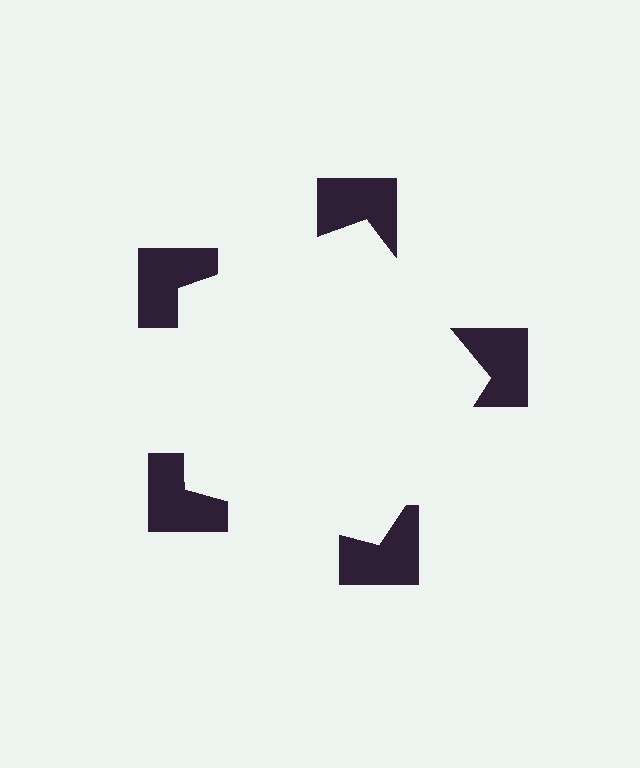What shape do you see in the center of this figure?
An illusory pentagon — its edges are inferred from the aligned wedge cuts in the notched squares, not physically drawn.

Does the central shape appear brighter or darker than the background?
It typically appears slightly brighter than the background, even though no actual brightness change is drawn.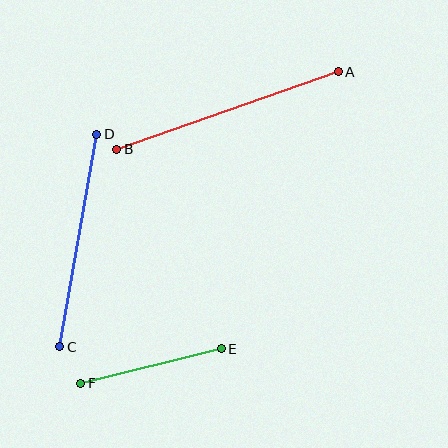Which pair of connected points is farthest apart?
Points A and B are farthest apart.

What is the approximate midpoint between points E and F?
The midpoint is at approximately (151, 366) pixels.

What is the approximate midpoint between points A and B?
The midpoint is at approximately (228, 111) pixels.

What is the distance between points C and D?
The distance is approximately 216 pixels.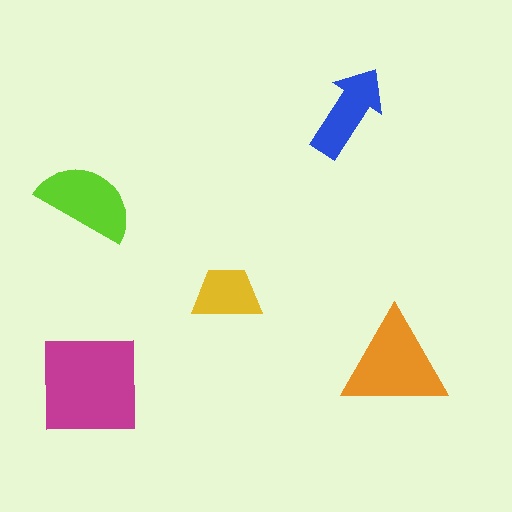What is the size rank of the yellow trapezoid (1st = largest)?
5th.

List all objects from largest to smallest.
The magenta square, the orange triangle, the lime semicircle, the blue arrow, the yellow trapezoid.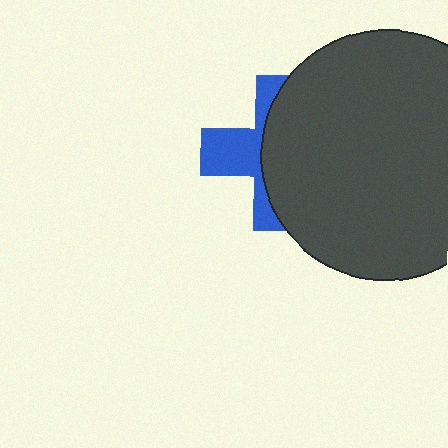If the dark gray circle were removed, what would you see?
You would see the complete blue cross.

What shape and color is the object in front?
The object in front is a dark gray circle.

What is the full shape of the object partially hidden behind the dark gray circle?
The partially hidden object is a blue cross.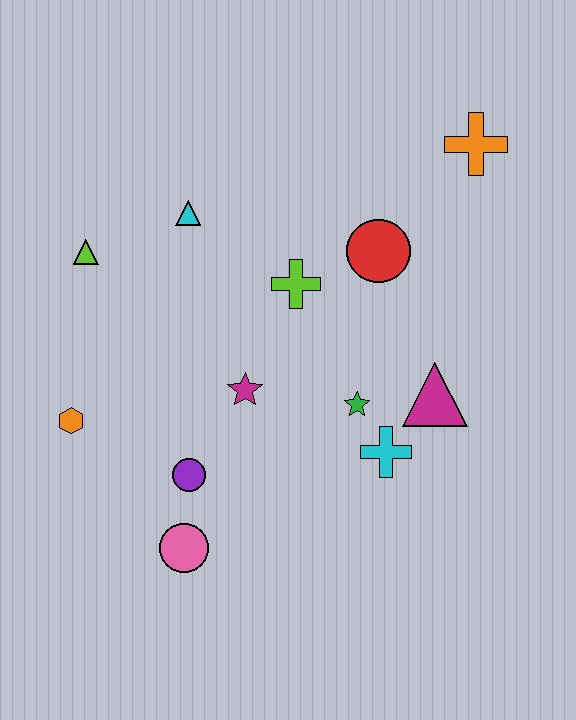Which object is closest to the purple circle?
The pink circle is closest to the purple circle.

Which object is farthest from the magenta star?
The orange cross is farthest from the magenta star.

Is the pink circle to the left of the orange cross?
Yes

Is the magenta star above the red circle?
No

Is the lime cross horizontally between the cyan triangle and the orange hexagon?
No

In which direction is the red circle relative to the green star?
The red circle is above the green star.